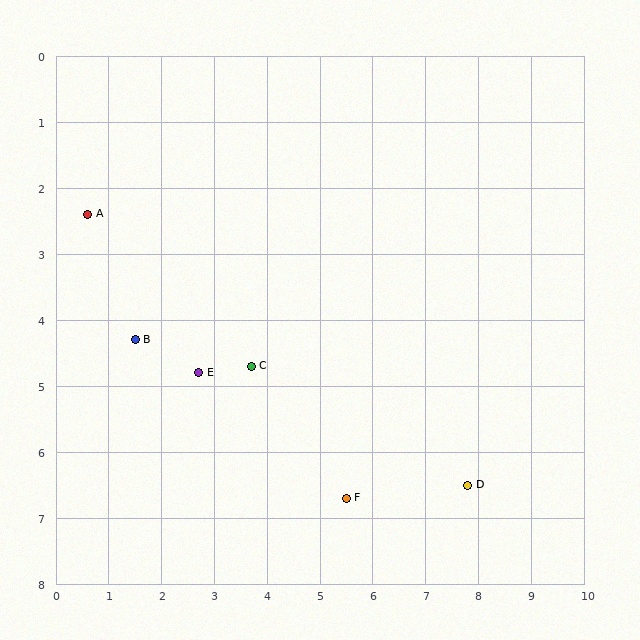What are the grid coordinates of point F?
Point F is at approximately (5.5, 6.7).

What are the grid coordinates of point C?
Point C is at approximately (3.7, 4.7).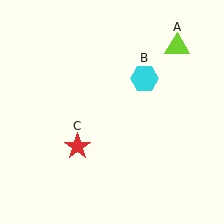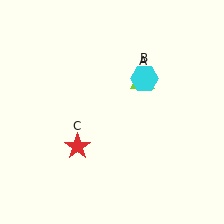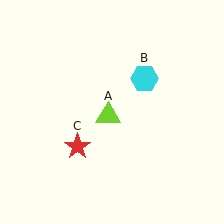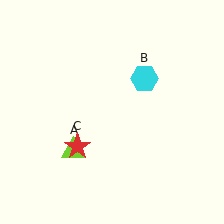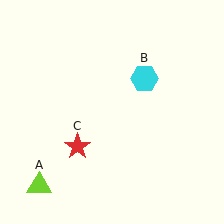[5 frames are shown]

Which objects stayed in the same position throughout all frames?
Cyan hexagon (object B) and red star (object C) remained stationary.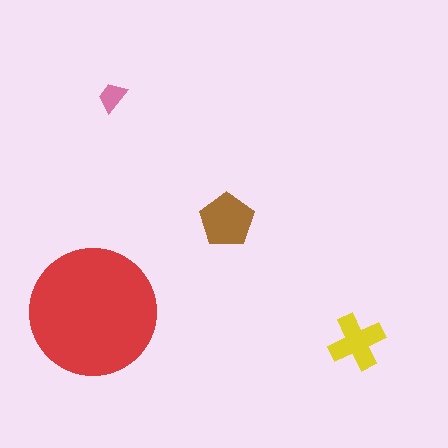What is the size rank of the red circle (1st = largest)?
1st.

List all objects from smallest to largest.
The pink trapezoid, the yellow cross, the brown pentagon, the red circle.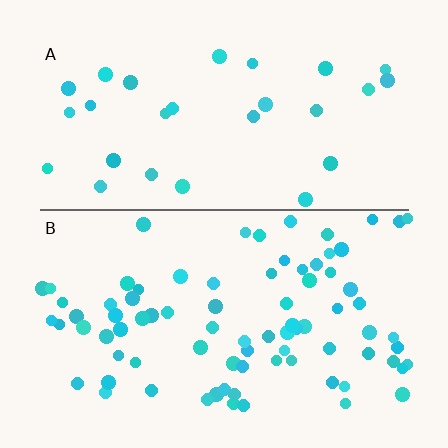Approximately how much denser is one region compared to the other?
Approximately 2.9× — region B over region A.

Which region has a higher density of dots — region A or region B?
B (the bottom).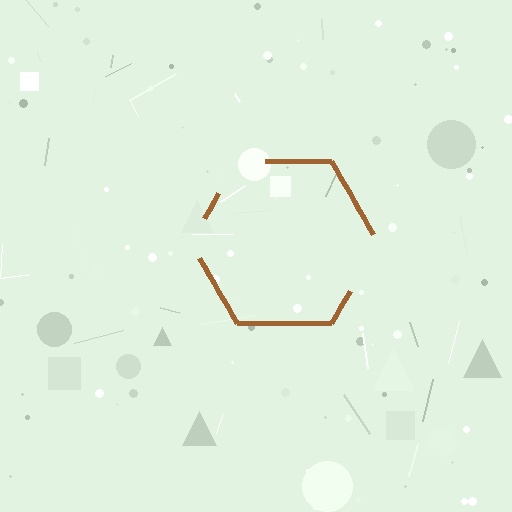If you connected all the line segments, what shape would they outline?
They would outline a hexagon.